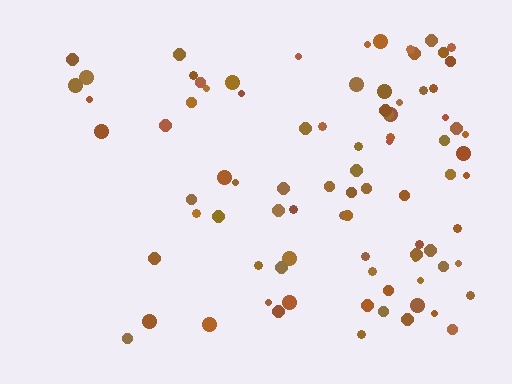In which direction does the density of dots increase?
From left to right, with the right side densest.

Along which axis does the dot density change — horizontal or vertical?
Horizontal.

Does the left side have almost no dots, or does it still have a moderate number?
Still a moderate number, just noticeably fewer than the right.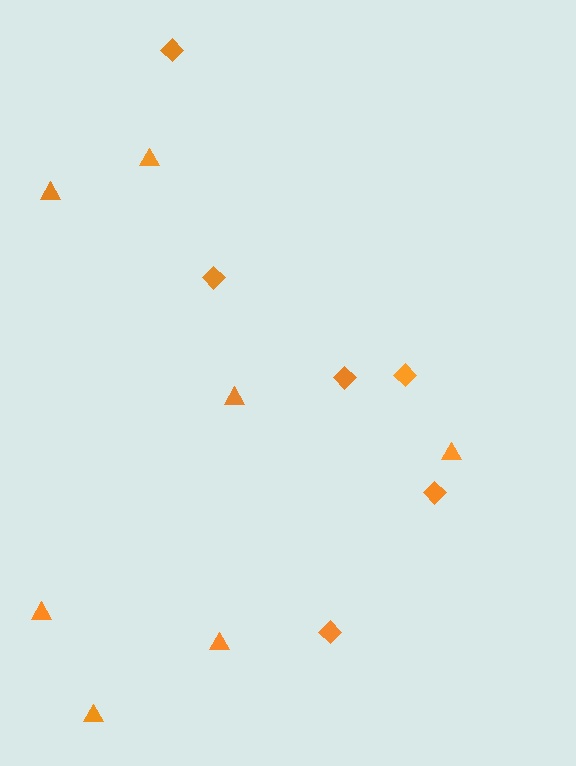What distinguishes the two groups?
There are 2 groups: one group of diamonds (6) and one group of triangles (7).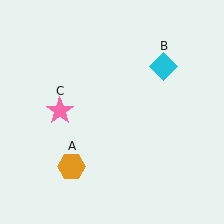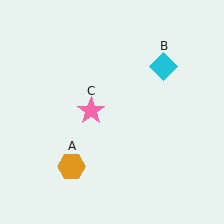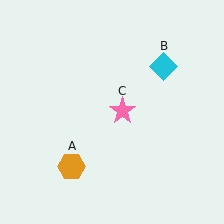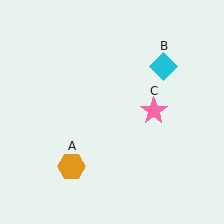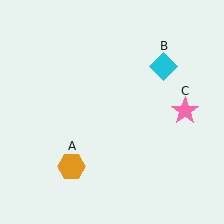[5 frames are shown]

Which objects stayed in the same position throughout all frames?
Orange hexagon (object A) and cyan diamond (object B) remained stationary.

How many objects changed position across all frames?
1 object changed position: pink star (object C).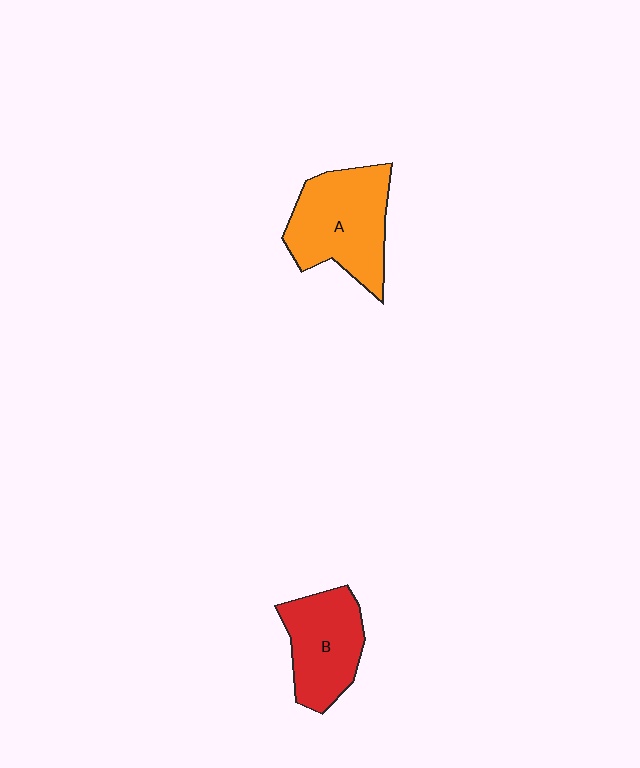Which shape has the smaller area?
Shape B (red).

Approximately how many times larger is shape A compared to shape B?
Approximately 1.3 times.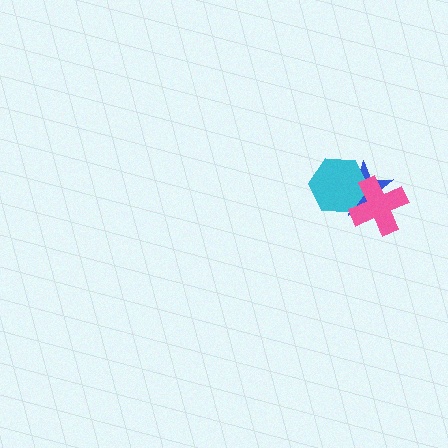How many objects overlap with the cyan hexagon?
2 objects overlap with the cyan hexagon.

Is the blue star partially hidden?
Yes, it is partially covered by another shape.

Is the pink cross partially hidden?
No, no other shape covers it.